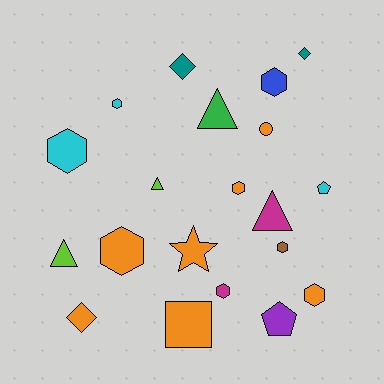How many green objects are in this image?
There is 1 green object.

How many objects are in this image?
There are 20 objects.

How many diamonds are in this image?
There are 3 diamonds.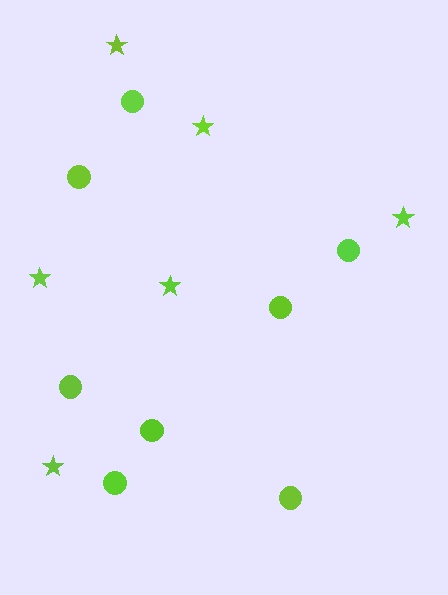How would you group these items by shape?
There are 2 groups: one group of stars (6) and one group of circles (8).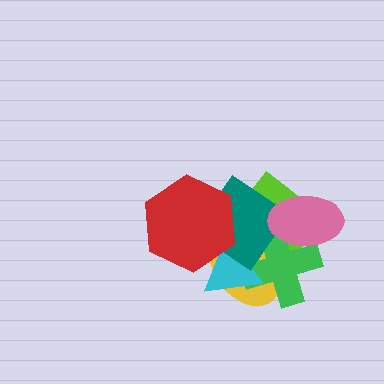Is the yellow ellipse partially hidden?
Yes, it is partially covered by another shape.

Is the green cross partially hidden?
Yes, it is partially covered by another shape.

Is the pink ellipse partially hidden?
No, no other shape covers it.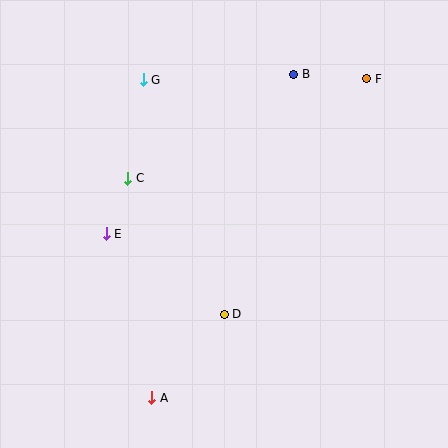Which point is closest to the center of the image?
Point D at (224, 314) is closest to the center.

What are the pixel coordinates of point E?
Point E is at (106, 234).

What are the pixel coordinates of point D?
Point D is at (224, 314).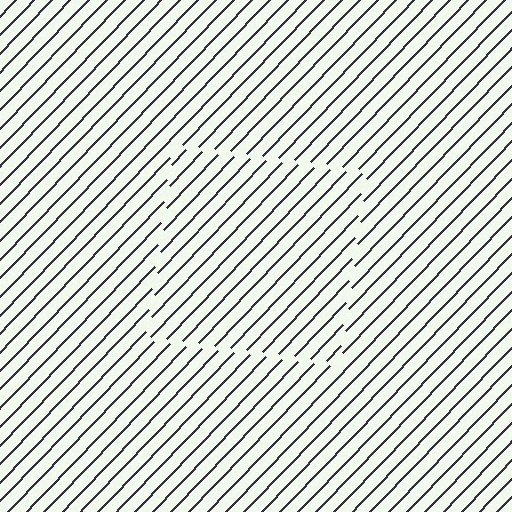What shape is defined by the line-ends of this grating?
An illusory square. The interior of the shape contains the same grating, shifted by half a period — the contour is defined by the phase discontinuity where line-ends from the inner and outer gratings abut.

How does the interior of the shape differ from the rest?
The interior of the shape contains the same grating, shifted by half a period — the contour is defined by the phase discontinuity where line-ends from the inner and outer gratings abut.